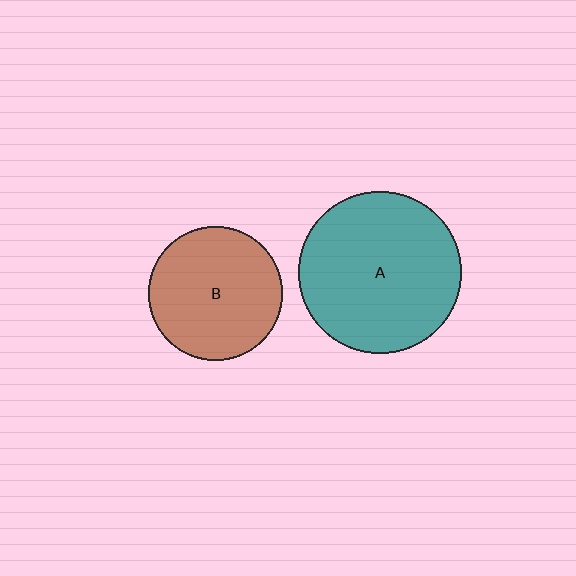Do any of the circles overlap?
No, none of the circles overlap.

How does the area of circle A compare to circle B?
Approximately 1.5 times.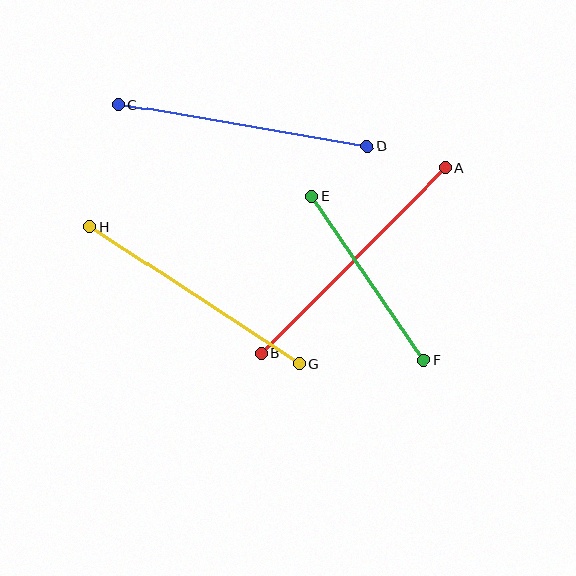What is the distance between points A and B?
The distance is approximately 261 pixels.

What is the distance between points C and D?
The distance is approximately 252 pixels.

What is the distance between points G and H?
The distance is approximately 251 pixels.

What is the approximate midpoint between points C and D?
The midpoint is at approximately (243, 125) pixels.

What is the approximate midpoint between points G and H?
The midpoint is at approximately (195, 295) pixels.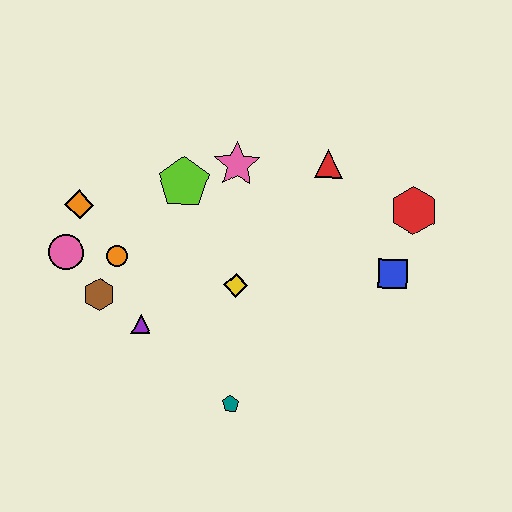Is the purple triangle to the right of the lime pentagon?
No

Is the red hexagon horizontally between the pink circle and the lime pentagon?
No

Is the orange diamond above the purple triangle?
Yes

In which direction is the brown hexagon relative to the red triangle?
The brown hexagon is to the left of the red triangle.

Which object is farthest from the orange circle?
The red hexagon is farthest from the orange circle.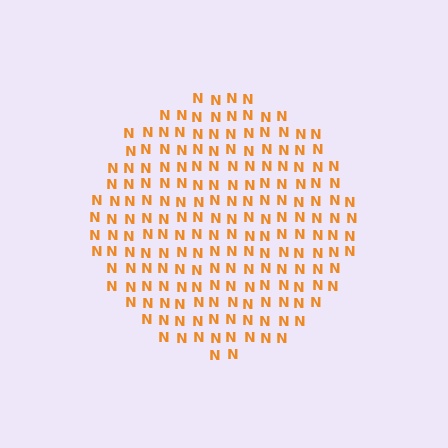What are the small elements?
The small elements are letter N's.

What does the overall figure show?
The overall figure shows a circle.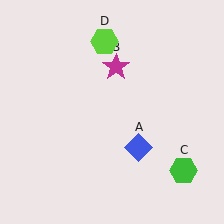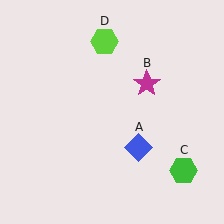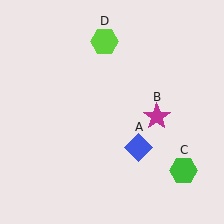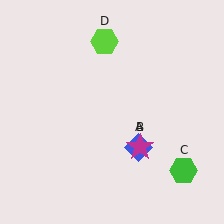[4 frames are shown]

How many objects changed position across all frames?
1 object changed position: magenta star (object B).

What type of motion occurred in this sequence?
The magenta star (object B) rotated clockwise around the center of the scene.